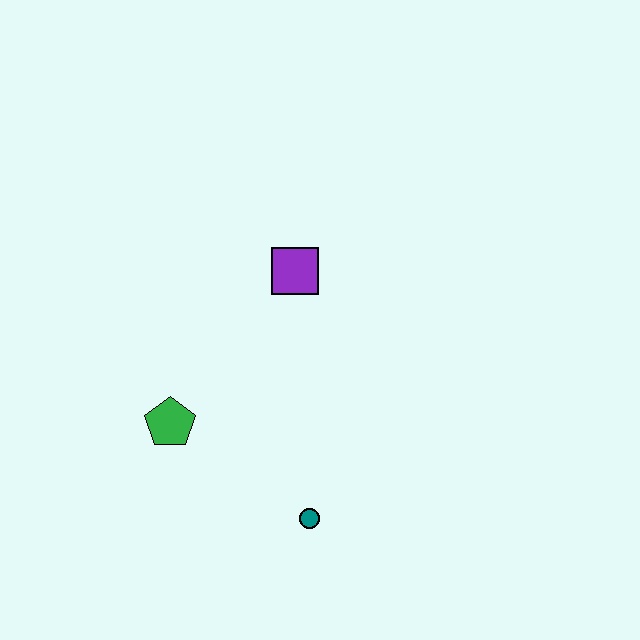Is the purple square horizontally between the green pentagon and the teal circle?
Yes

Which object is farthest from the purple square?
The teal circle is farthest from the purple square.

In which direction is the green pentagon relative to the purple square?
The green pentagon is below the purple square.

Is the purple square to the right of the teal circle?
No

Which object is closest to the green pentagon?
The teal circle is closest to the green pentagon.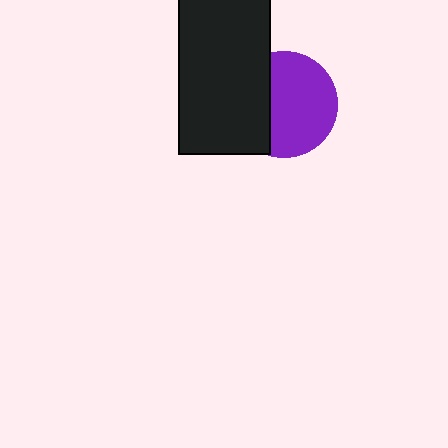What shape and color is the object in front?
The object in front is a black rectangle.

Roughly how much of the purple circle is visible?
About half of it is visible (roughly 65%).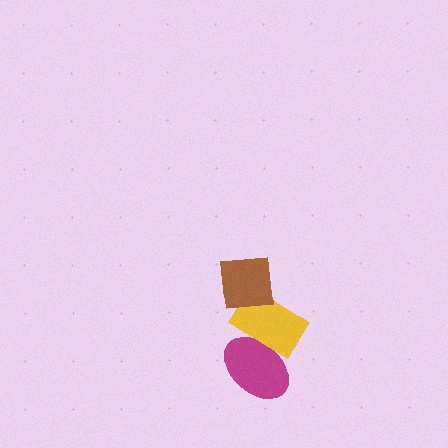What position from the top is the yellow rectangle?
The yellow rectangle is 2nd from the top.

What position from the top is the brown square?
The brown square is 1st from the top.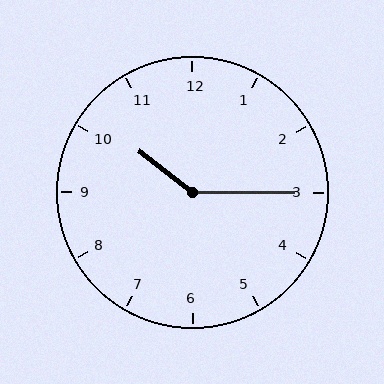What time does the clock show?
10:15.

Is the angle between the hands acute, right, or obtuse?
It is obtuse.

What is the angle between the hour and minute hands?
Approximately 142 degrees.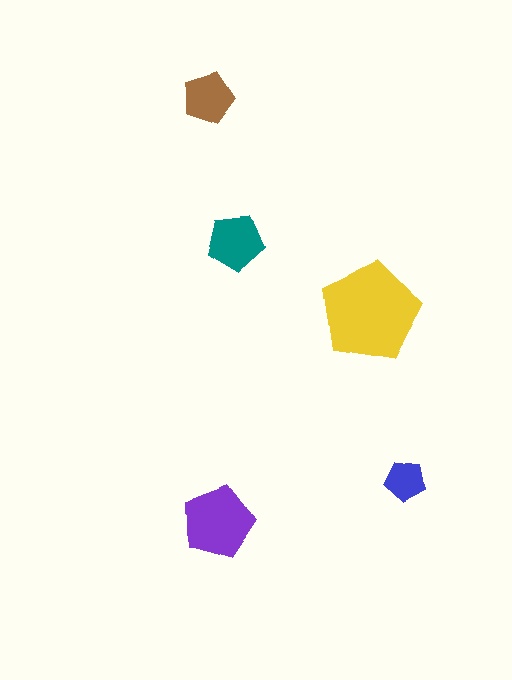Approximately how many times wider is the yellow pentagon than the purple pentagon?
About 1.5 times wider.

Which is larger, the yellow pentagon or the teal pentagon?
The yellow one.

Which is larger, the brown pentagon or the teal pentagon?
The teal one.